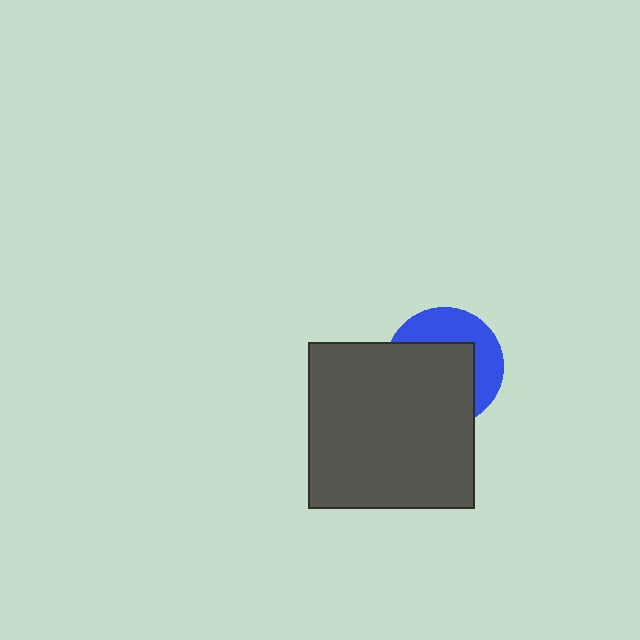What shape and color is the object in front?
The object in front is a dark gray square.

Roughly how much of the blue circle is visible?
A small part of it is visible (roughly 39%).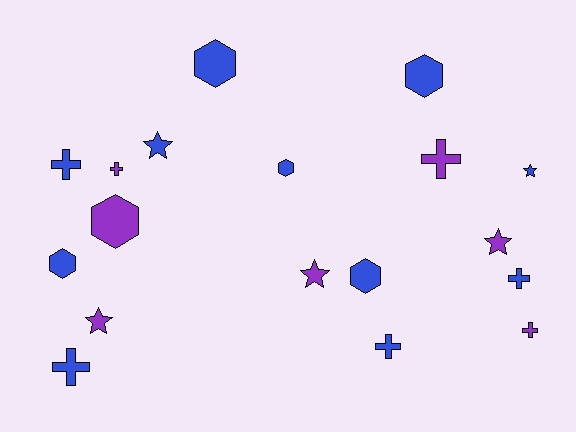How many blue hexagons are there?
There are 5 blue hexagons.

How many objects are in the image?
There are 18 objects.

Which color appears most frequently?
Blue, with 11 objects.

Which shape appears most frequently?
Cross, with 7 objects.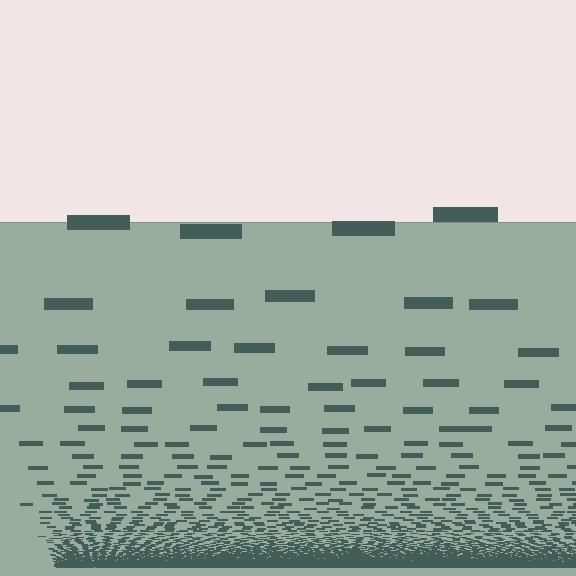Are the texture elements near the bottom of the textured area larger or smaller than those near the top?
Smaller. The gradient is inverted — elements near the bottom are smaller and denser.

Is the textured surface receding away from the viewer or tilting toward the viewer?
The surface appears to tilt toward the viewer. Texture elements get larger and sparser toward the top.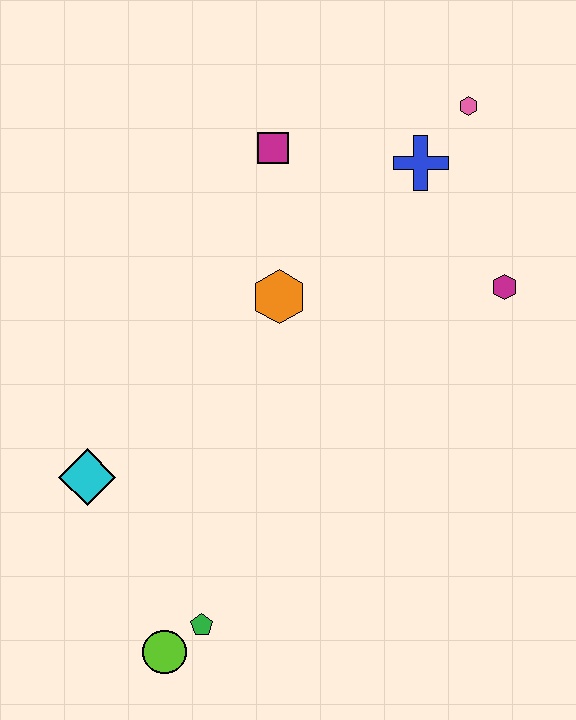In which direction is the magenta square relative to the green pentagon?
The magenta square is above the green pentagon.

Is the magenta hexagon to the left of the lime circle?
No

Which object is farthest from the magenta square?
The lime circle is farthest from the magenta square.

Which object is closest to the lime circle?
The green pentagon is closest to the lime circle.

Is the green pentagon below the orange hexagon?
Yes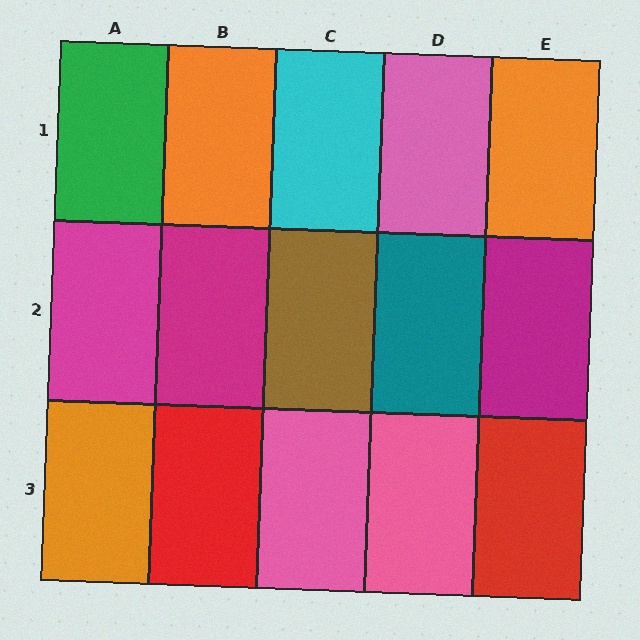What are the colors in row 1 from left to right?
Green, orange, cyan, pink, orange.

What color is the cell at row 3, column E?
Red.